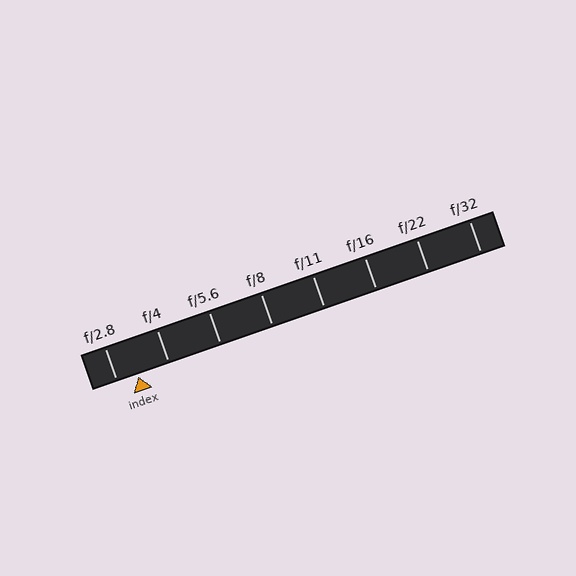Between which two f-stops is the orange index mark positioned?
The index mark is between f/2.8 and f/4.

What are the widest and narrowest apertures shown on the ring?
The widest aperture shown is f/2.8 and the narrowest is f/32.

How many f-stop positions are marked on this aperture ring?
There are 8 f-stop positions marked.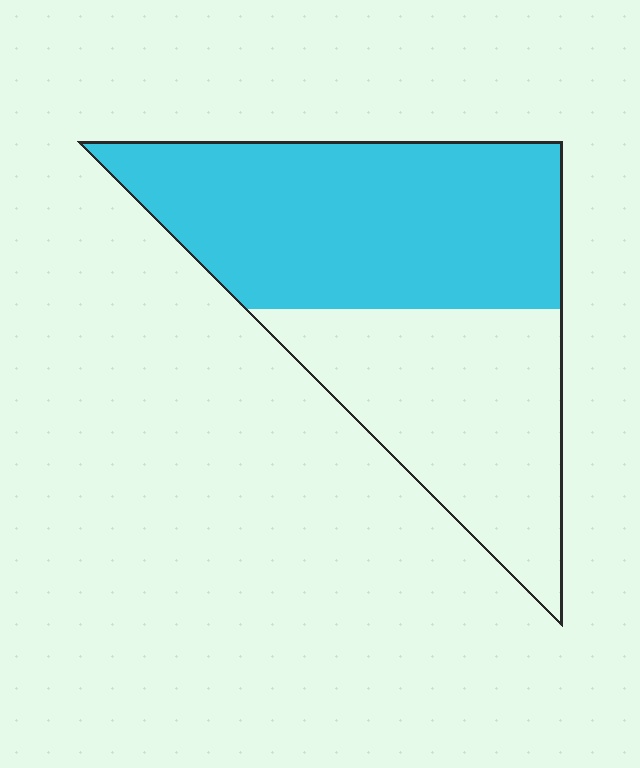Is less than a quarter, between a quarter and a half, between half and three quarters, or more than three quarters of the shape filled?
Between half and three quarters.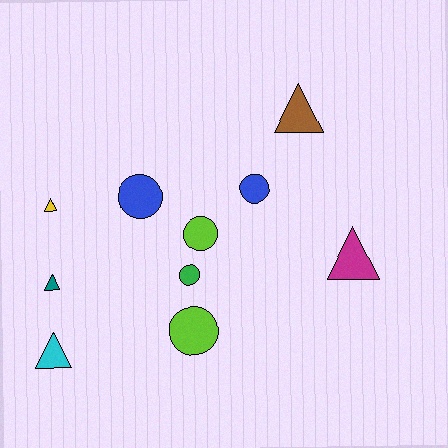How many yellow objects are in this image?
There is 1 yellow object.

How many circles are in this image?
There are 5 circles.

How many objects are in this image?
There are 10 objects.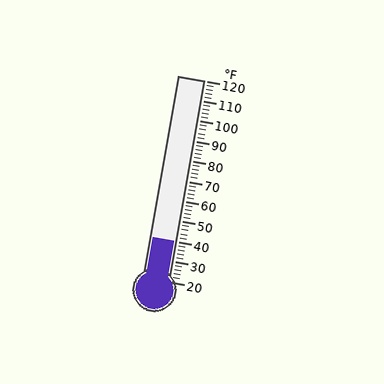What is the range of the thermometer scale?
The thermometer scale ranges from 20°F to 120°F.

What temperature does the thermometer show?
The thermometer shows approximately 40°F.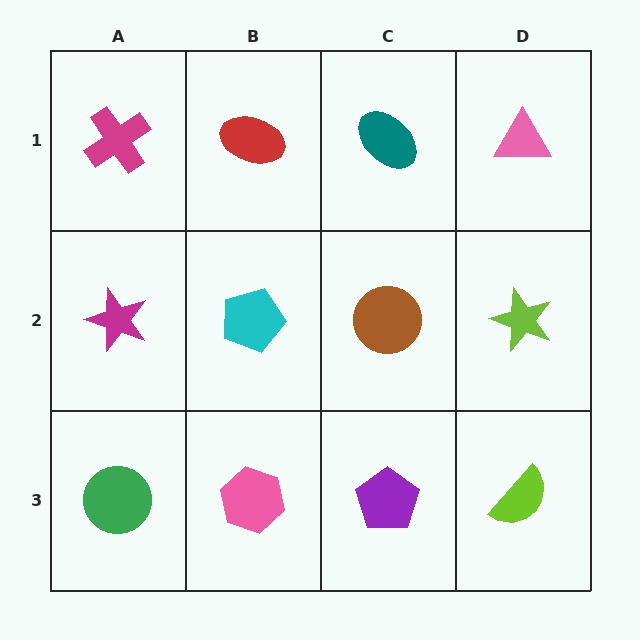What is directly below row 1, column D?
A lime star.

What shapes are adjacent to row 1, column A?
A magenta star (row 2, column A), a red ellipse (row 1, column B).